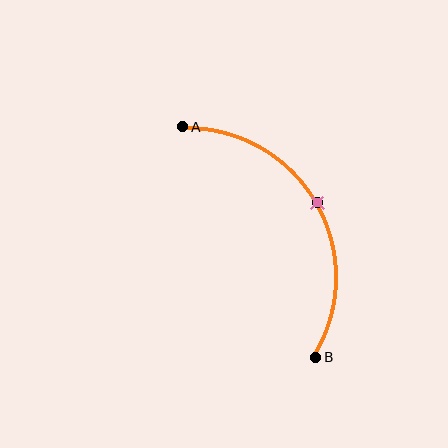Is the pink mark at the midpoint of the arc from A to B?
Yes. The pink mark lies on the arc at equal arc-length from both A and B — it is the arc midpoint.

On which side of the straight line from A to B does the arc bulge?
The arc bulges to the right of the straight line connecting A and B.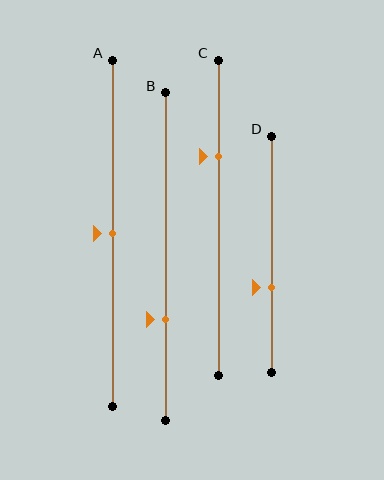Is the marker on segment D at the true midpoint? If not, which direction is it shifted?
No, the marker on segment D is shifted downward by about 14% of the segment length.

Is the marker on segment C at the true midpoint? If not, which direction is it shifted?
No, the marker on segment C is shifted upward by about 20% of the segment length.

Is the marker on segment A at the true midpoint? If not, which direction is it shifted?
Yes, the marker on segment A is at the true midpoint.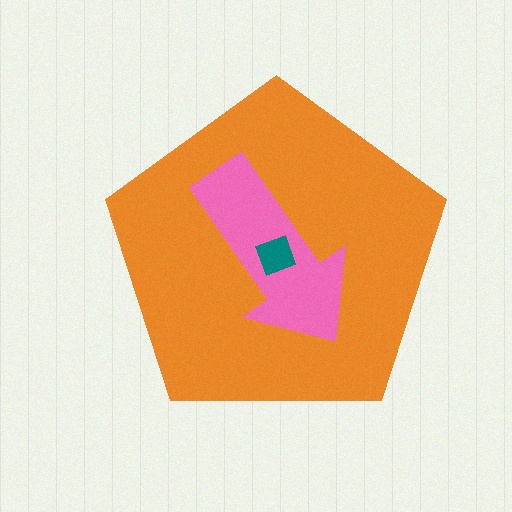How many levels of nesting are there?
3.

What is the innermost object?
The teal diamond.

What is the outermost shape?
The orange pentagon.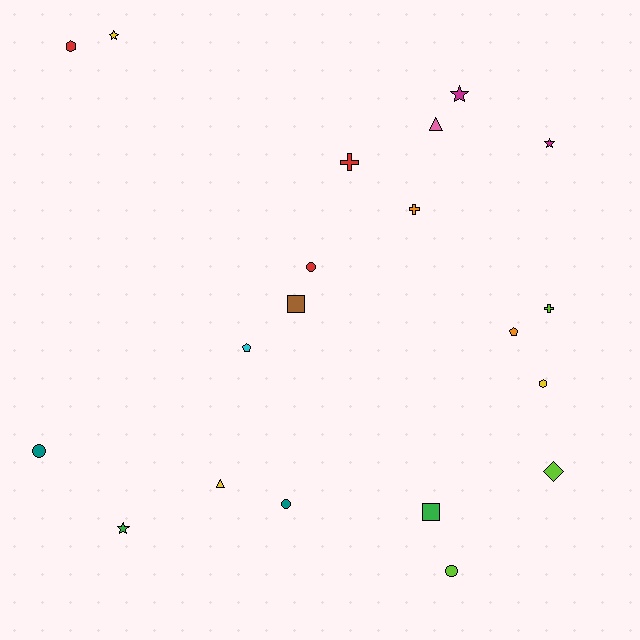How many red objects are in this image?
There are 3 red objects.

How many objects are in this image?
There are 20 objects.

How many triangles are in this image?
There are 2 triangles.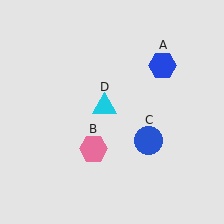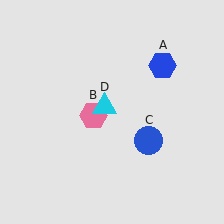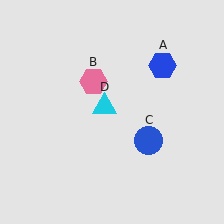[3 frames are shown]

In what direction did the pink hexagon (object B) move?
The pink hexagon (object B) moved up.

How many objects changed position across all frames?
1 object changed position: pink hexagon (object B).